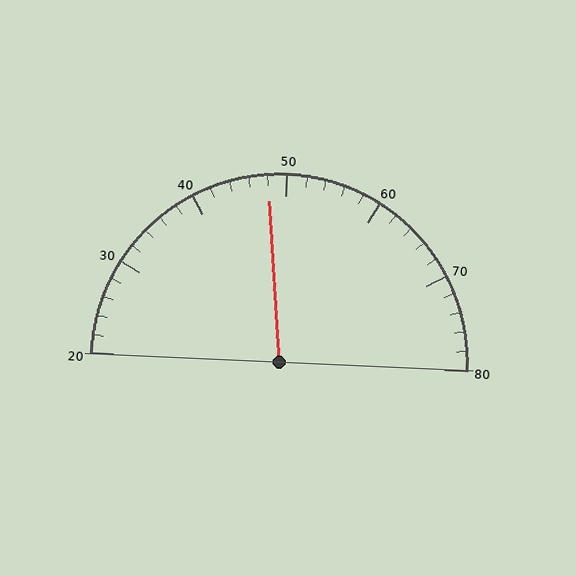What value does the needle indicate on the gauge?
The needle indicates approximately 48.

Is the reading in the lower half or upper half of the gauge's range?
The reading is in the lower half of the range (20 to 80).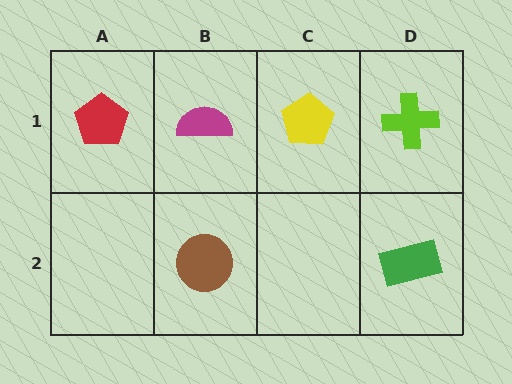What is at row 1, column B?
A magenta semicircle.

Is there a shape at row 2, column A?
No, that cell is empty.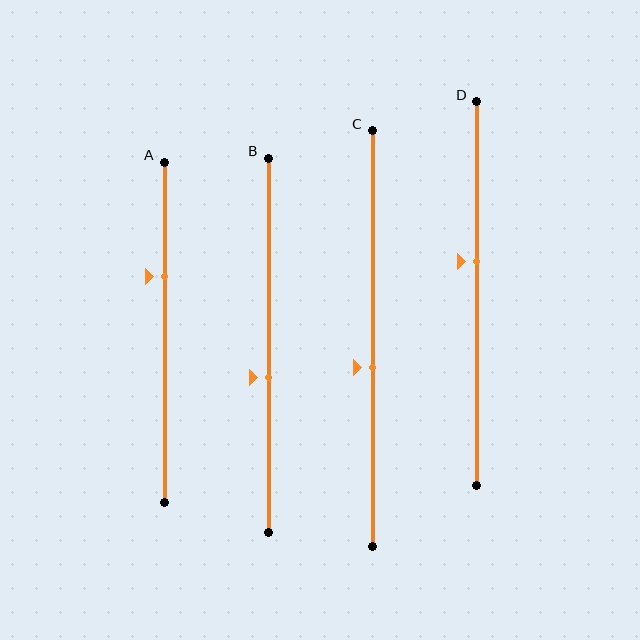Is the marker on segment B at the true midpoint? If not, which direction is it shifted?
No, the marker on segment B is shifted downward by about 9% of the segment length.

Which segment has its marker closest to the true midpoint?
Segment C has its marker closest to the true midpoint.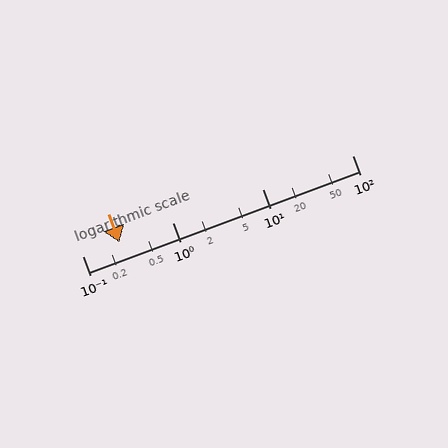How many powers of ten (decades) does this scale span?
The scale spans 3 decades, from 0.1 to 100.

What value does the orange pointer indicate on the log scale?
The pointer indicates approximately 0.26.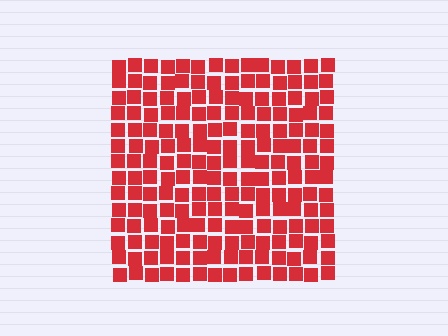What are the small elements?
The small elements are squares.